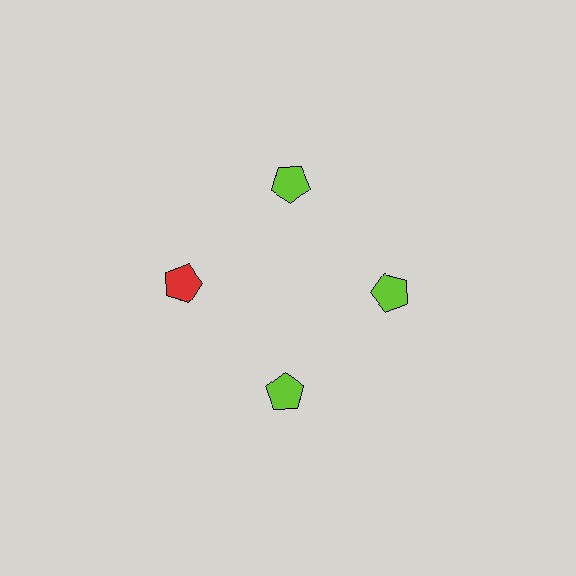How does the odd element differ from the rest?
It has a different color: red instead of lime.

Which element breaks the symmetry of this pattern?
The red pentagon at roughly the 9 o'clock position breaks the symmetry. All other shapes are lime pentagons.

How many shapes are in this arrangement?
There are 4 shapes arranged in a ring pattern.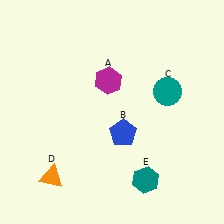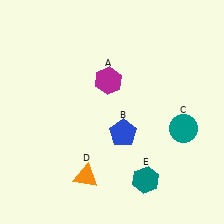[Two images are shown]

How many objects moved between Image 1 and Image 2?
2 objects moved between the two images.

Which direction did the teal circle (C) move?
The teal circle (C) moved down.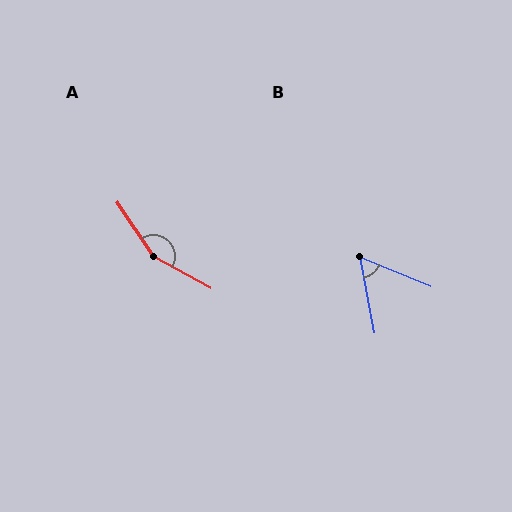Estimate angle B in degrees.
Approximately 57 degrees.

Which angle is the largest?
A, at approximately 153 degrees.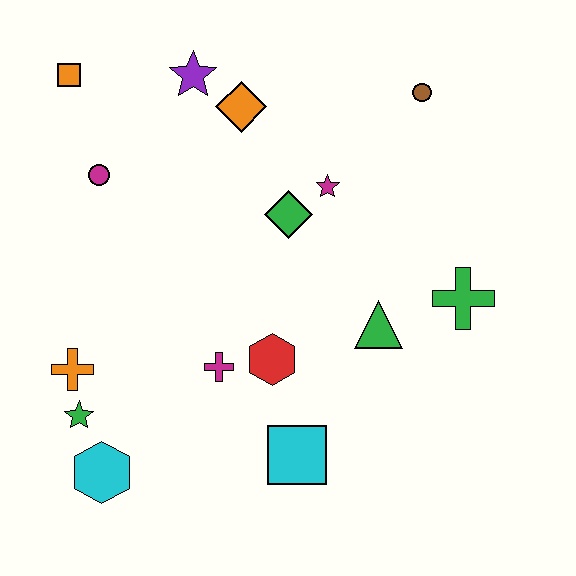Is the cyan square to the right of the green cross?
No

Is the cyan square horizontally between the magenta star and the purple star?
Yes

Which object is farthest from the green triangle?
The orange square is farthest from the green triangle.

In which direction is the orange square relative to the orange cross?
The orange square is above the orange cross.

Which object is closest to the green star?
The orange cross is closest to the green star.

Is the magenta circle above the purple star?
No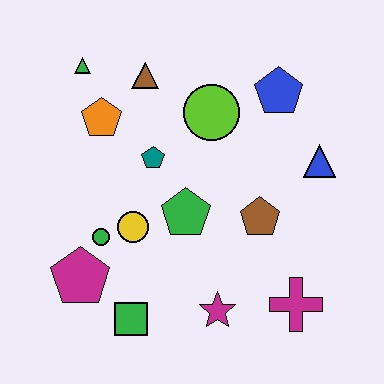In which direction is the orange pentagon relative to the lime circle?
The orange pentagon is to the left of the lime circle.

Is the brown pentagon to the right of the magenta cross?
No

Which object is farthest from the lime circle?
The green square is farthest from the lime circle.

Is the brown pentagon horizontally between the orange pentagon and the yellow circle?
No